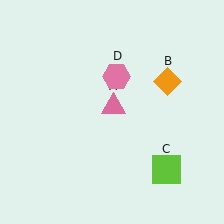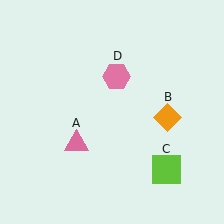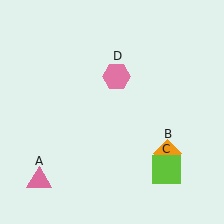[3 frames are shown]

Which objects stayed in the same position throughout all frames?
Lime square (object C) and pink hexagon (object D) remained stationary.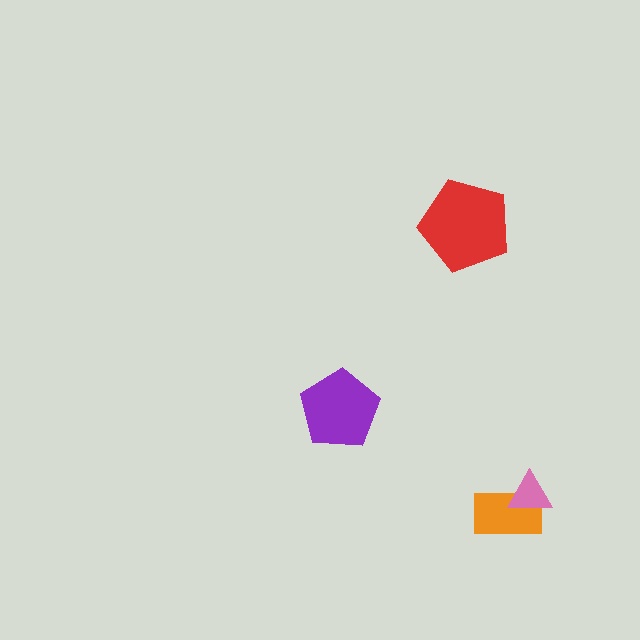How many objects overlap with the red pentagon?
0 objects overlap with the red pentagon.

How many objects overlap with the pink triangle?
1 object overlaps with the pink triangle.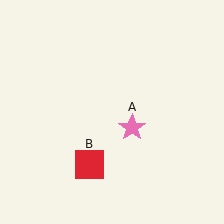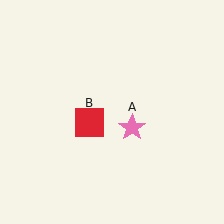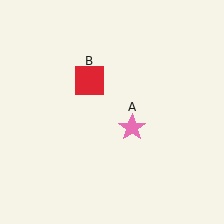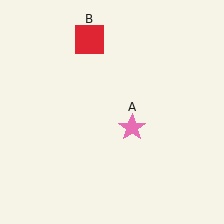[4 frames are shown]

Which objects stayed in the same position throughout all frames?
Pink star (object A) remained stationary.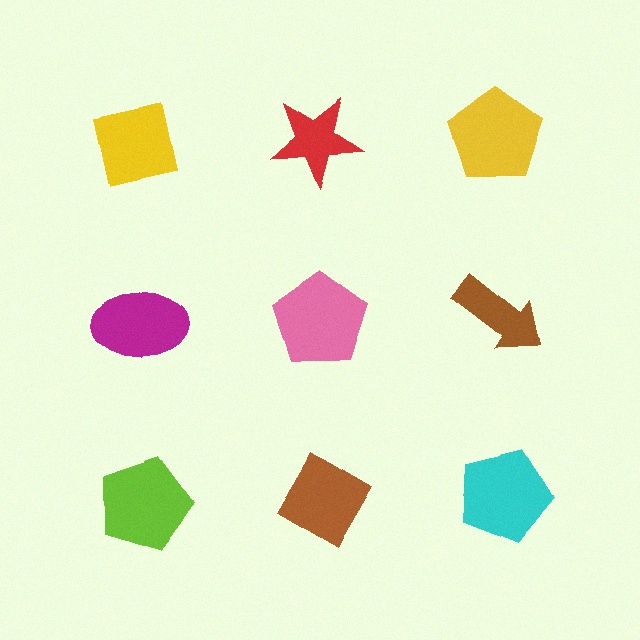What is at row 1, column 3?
A yellow pentagon.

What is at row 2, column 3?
A brown arrow.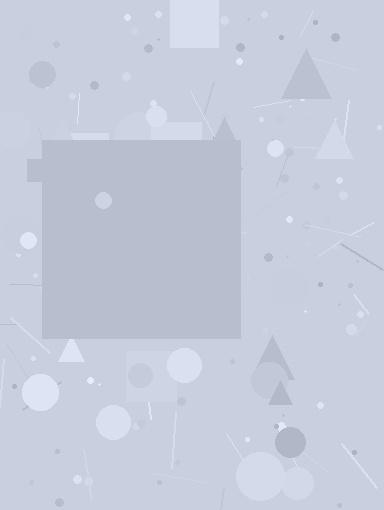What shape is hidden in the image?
A square is hidden in the image.